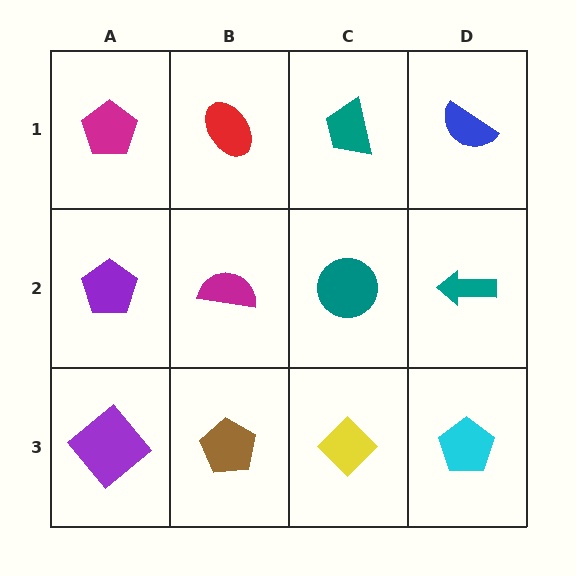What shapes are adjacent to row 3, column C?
A teal circle (row 2, column C), a brown pentagon (row 3, column B), a cyan pentagon (row 3, column D).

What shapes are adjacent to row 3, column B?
A magenta semicircle (row 2, column B), a purple diamond (row 3, column A), a yellow diamond (row 3, column C).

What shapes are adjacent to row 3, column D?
A teal arrow (row 2, column D), a yellow diamond (row 3, column C).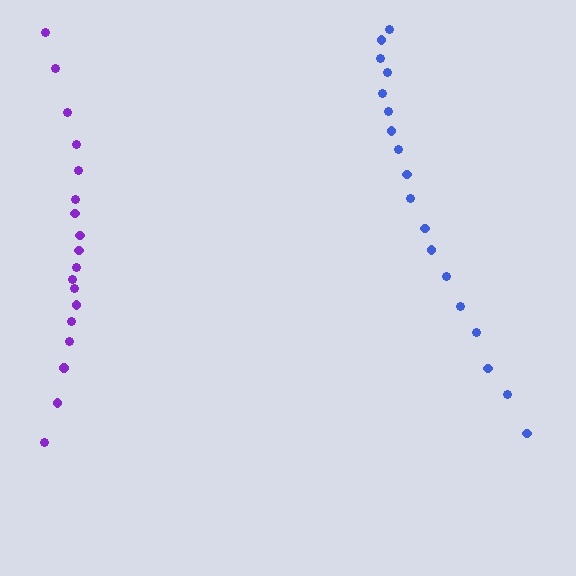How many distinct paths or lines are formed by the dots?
There are 2 distinct paths.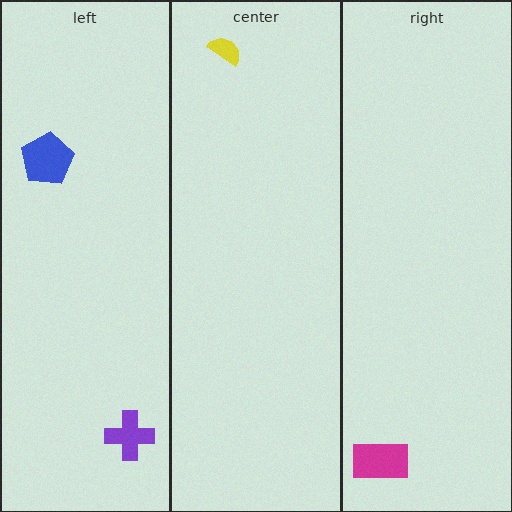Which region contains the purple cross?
The left region.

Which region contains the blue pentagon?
The left region.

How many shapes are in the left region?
2.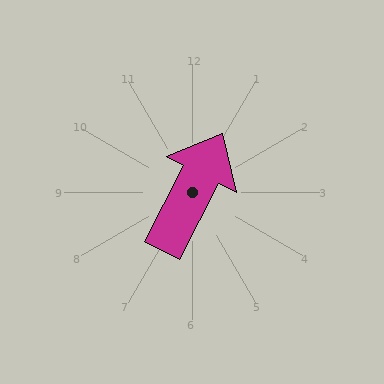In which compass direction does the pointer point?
Northeast.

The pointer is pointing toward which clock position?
Roughly 1 o'clock.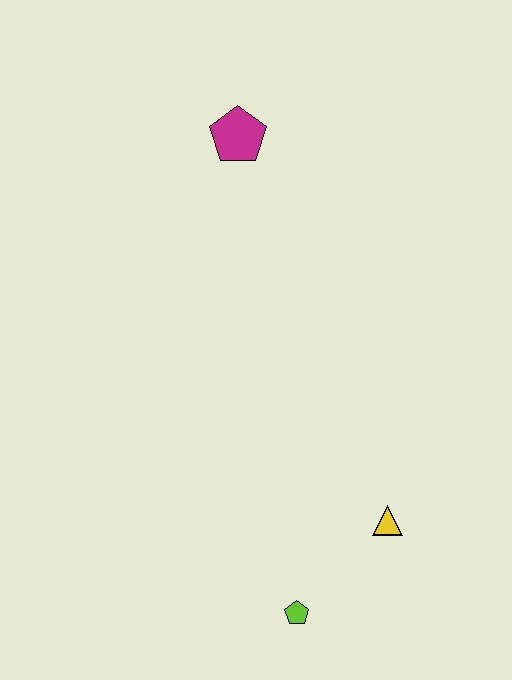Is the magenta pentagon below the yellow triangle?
No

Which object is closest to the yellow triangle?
The lime pentagon is closest to the yellow triangle.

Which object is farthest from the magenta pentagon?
The lime pentagon is farthest from the magenta pentagon.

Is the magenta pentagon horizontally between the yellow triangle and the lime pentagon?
No